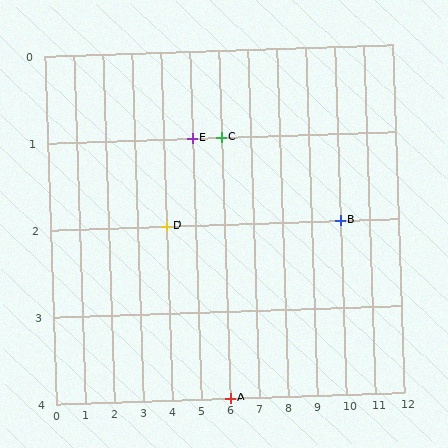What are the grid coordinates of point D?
Point D is at grid coordinates (4, 2).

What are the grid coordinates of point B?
Point B is at grid coordinates (10, 2).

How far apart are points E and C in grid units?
Points E and C are 1 column apart.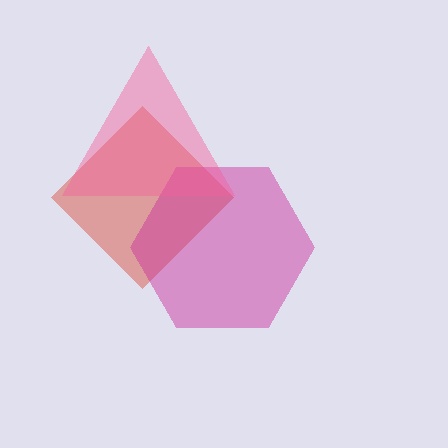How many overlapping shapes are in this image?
There are 3 overlapping shapes in the image.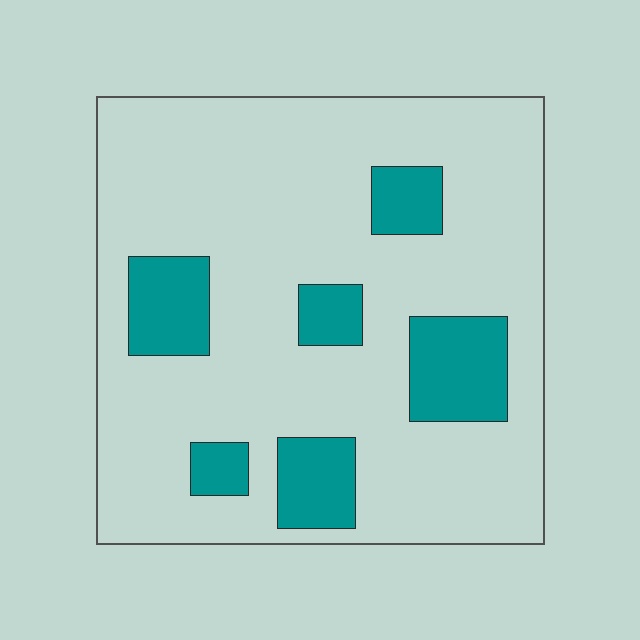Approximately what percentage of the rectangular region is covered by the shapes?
Approximately 20%.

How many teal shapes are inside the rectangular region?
6.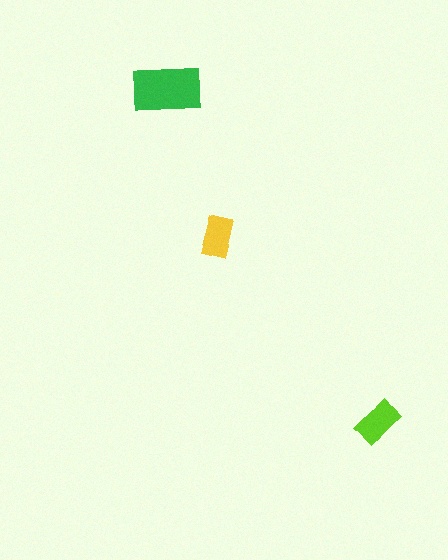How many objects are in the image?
There are 3 objects in the image.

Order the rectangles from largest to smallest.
the green one, the lime one, the yellow one.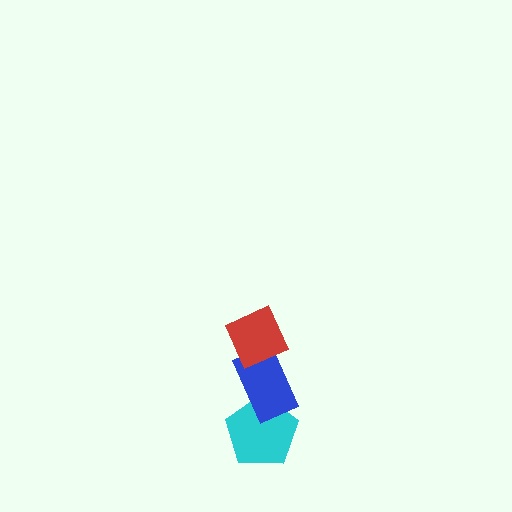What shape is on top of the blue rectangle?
The red diamond is on top of the blue rectangle.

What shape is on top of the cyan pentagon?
The blue rectangle is on top of the cyan pentagon.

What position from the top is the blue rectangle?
The blue rectangle is 2nd from the top.